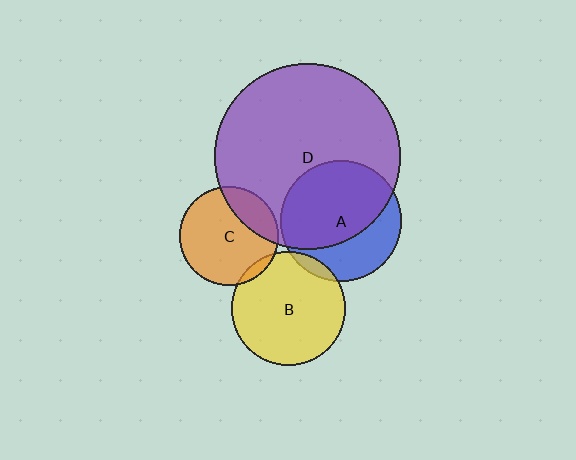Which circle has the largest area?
Circle D (purple).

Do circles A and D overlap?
Yes.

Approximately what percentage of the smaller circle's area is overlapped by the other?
Approximately 65%.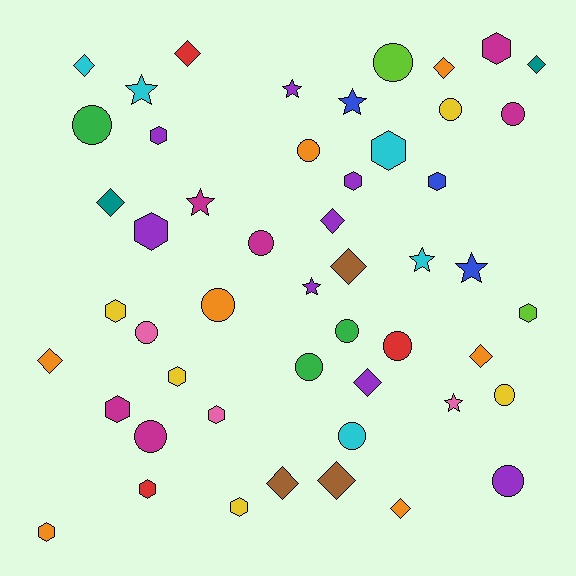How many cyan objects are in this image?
There are 5 cyan objects.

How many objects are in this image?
There are 50 objects.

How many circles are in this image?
There are 15 circles.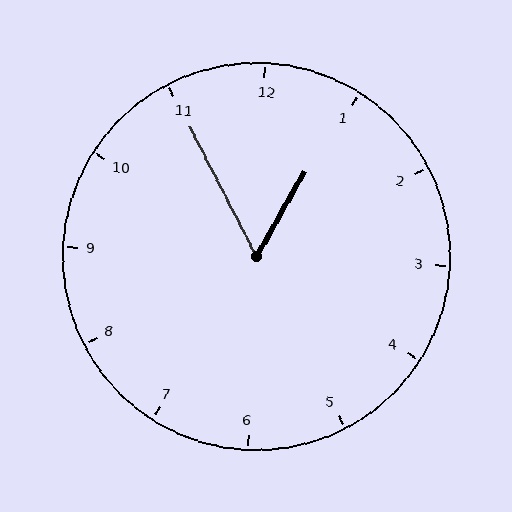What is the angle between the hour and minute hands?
Approximately 58 degrees.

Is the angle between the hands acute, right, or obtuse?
It is acute.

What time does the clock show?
12:55.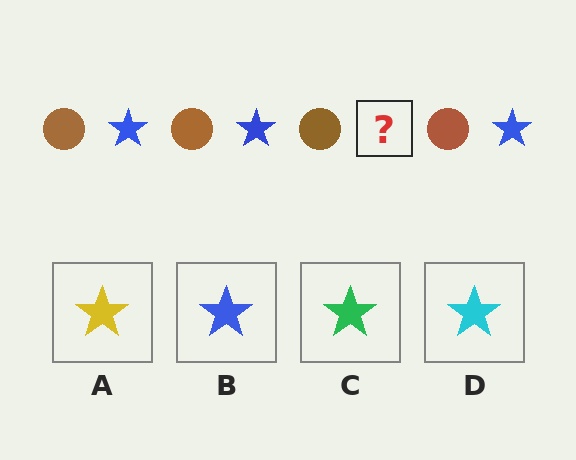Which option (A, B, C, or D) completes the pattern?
B.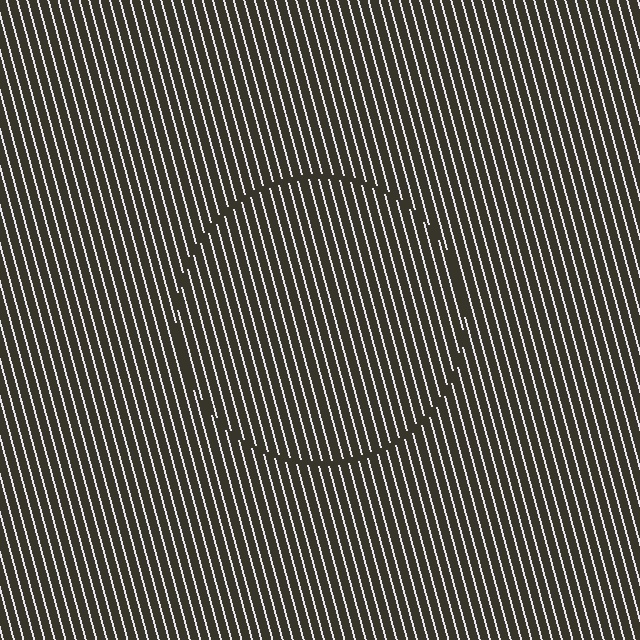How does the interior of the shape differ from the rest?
The interior of the shape contains the same grating, shifted by half a period — the contour is defined by the phase discontinuity where line-ends from the inner and outer gratings abut.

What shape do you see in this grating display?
An illusory circle. The interior of the shape contains the same grating, shifted by half a period — the contour is defined by the phase discontinuity where line-ends from the inner and outer gratings abut.